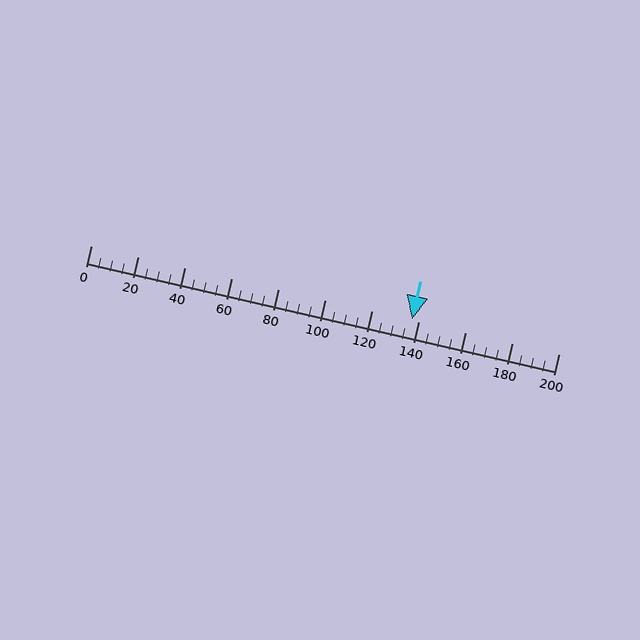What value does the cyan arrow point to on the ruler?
The cyan arrow points to approximately 137.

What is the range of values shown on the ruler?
The ruler shows values from 0 to 200.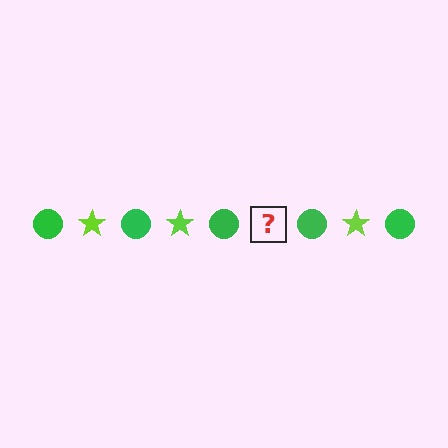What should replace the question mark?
The question mark should be replaced with a lime star.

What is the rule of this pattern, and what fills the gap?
The rule is that the pattern alternates between green circle and lime star. The gap should be filled with a lime star.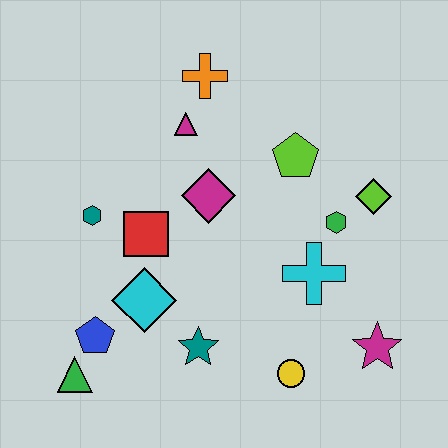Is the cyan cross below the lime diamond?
Yes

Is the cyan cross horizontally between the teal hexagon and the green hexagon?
Yes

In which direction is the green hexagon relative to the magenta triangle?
The green hexagon is to the right of the magenta triangle.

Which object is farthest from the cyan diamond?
The lime diamond is farthest from the cyan diamond.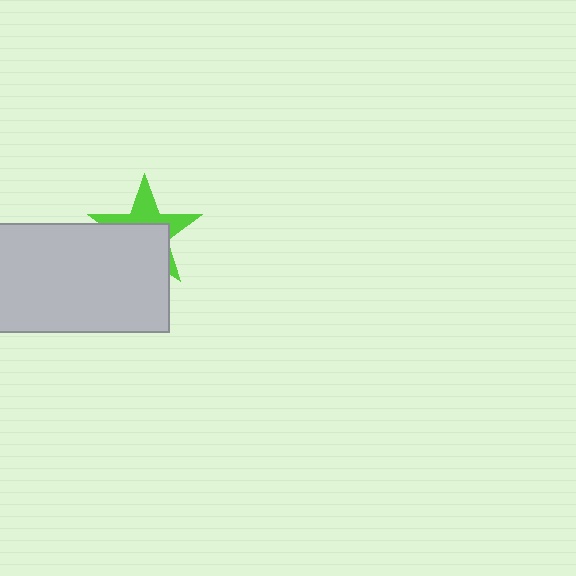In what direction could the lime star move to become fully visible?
The lime star could move up. That would shift it out from behind the light gray rectangle entirely.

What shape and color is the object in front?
The object in front is a light gray rectangle.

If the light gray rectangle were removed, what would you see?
You would see the complete lime star.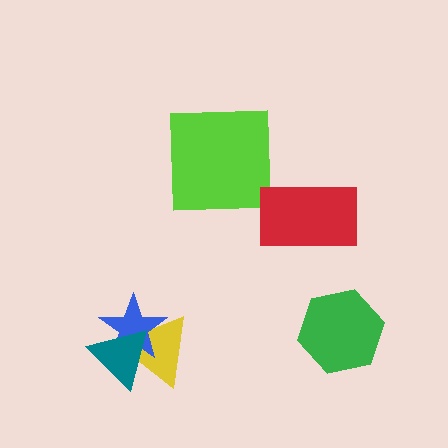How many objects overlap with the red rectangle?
0 objects overlap with the red rectangle.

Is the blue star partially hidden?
Yes, it is partially covered by another shape.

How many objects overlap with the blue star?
2 objects overlap with the blue star.